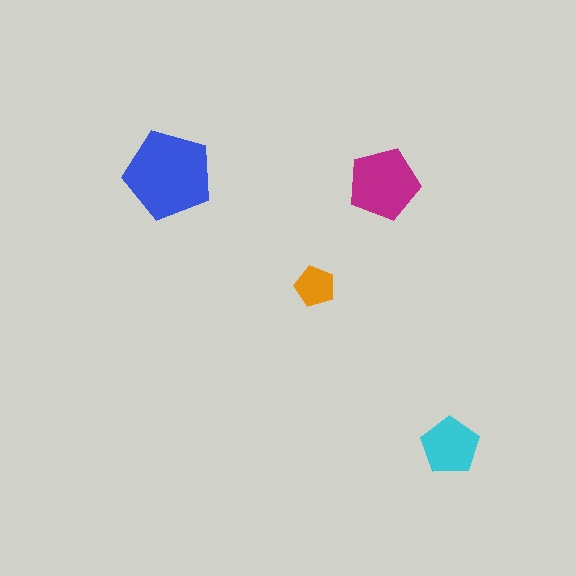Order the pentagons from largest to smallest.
the blue one, the magenta one, the cyan one, the orange one.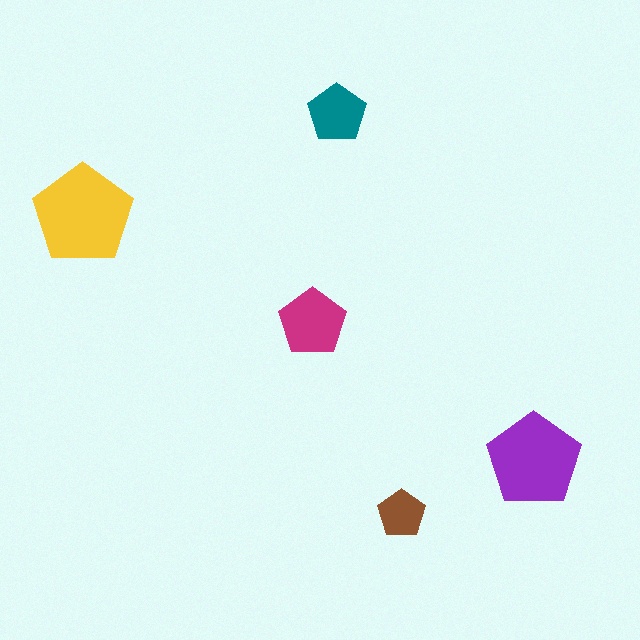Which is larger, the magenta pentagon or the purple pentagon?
The purple one.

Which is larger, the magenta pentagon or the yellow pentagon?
The yellow one.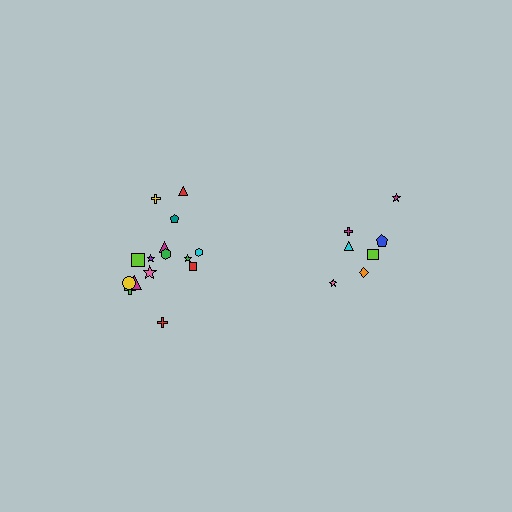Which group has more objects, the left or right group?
The left group.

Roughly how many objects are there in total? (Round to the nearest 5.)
Roughly 20 objects in total.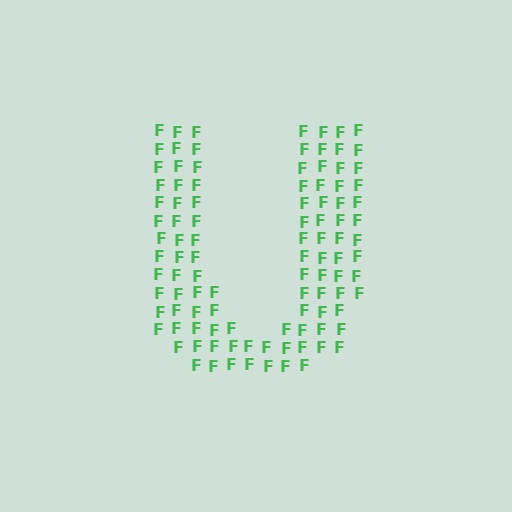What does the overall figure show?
The overall figure shows the letter U.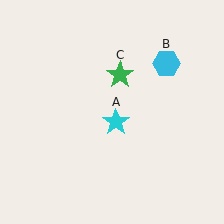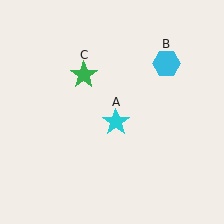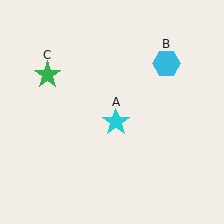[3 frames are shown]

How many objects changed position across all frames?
1 object changed position: green star (object C).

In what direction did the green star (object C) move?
The green star (object C) moved left.